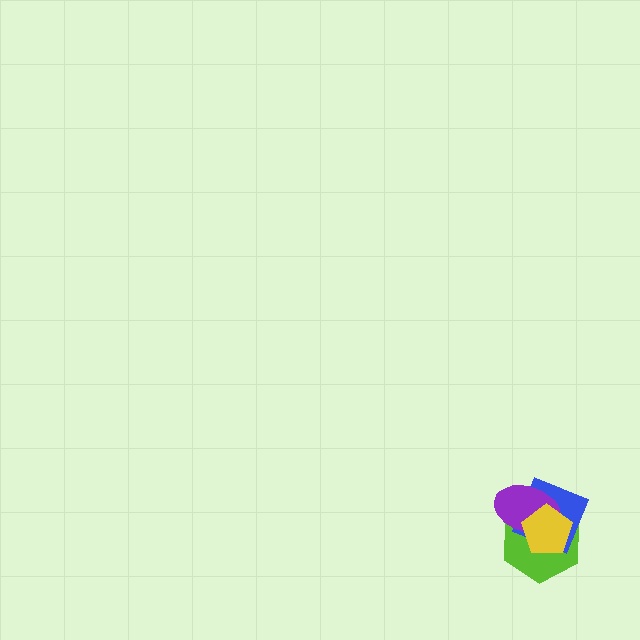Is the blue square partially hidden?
Yes, it is partially covered by another shape.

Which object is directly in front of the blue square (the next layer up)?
The purple ellipse is directly in front of the blue square.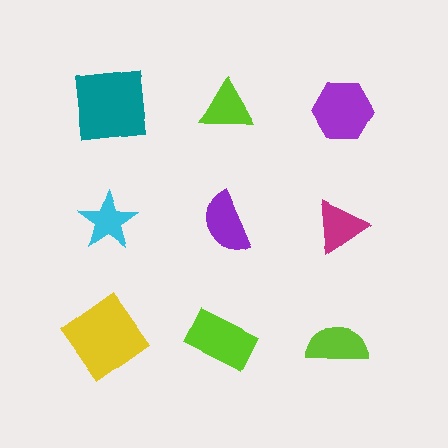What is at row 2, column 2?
A purple semicircle.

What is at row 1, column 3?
A purple hexagon.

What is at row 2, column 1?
A cyan star.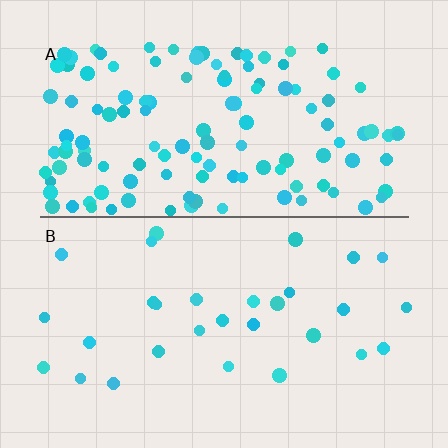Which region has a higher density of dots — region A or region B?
A (the top).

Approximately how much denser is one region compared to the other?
Approximately 4.1× — region A over region B.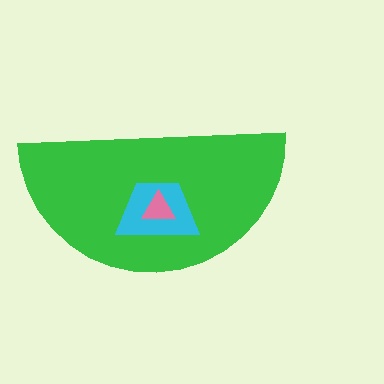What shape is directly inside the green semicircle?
The cyan trapezoid.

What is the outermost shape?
The green semicircle.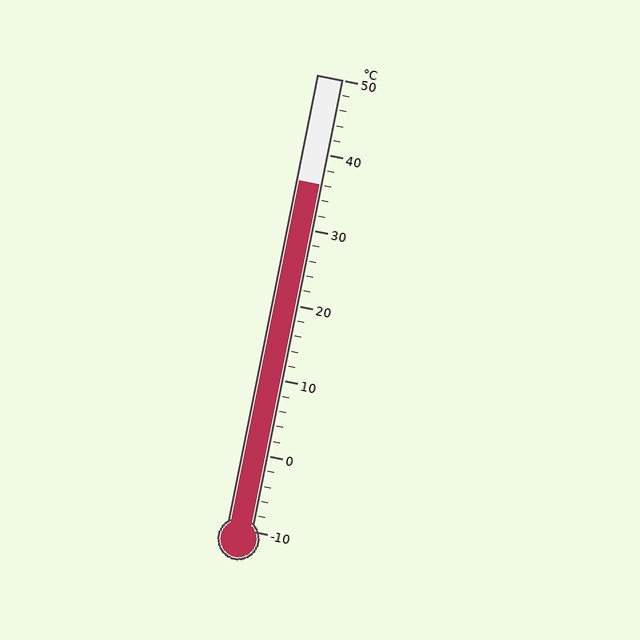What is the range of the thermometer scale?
The thermometer scale ranges from -10°C to 50°C.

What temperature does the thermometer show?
The thermometer shows approximately 36°C.